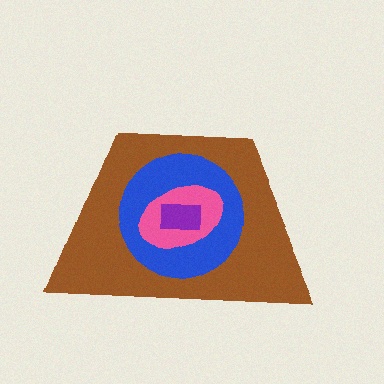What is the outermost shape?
The brown trapezoid.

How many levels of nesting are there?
4.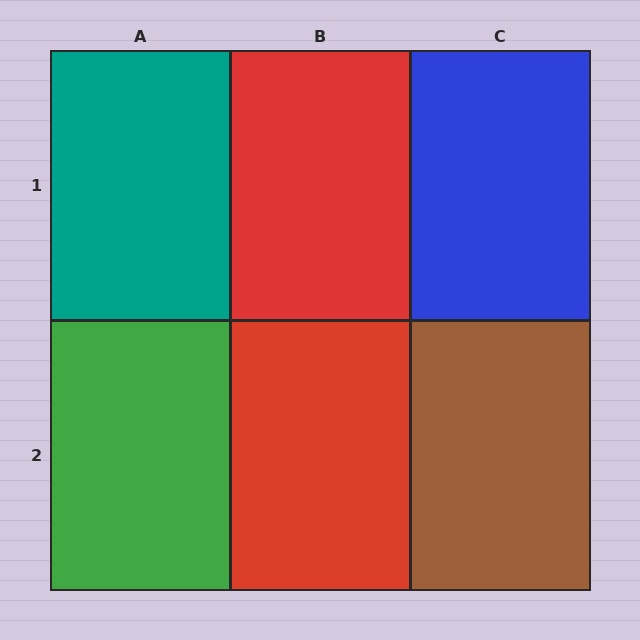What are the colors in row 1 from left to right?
Teal, red, blue.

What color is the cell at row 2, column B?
Red.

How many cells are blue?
1 cell is blue.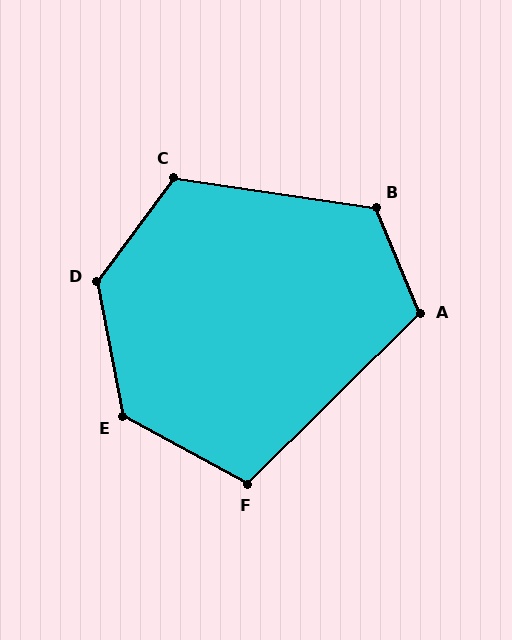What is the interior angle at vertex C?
Approximately 118 degrees (obtuse).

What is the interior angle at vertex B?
Approximately 121 degrees (obtuse).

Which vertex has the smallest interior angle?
F, at approximately 107 degrees.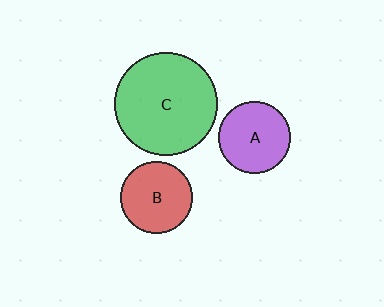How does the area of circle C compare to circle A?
Approximately 2.0 times.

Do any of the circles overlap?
No, none of the circles overlap.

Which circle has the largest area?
Circle C (green).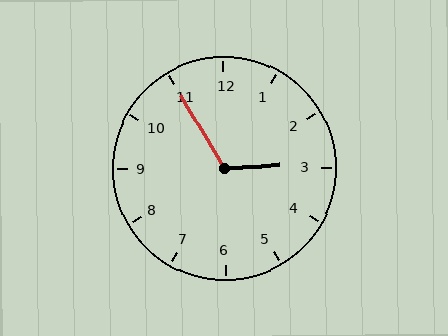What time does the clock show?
2:55.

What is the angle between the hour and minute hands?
Approximately 118 degrees.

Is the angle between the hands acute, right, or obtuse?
It is obtuse.